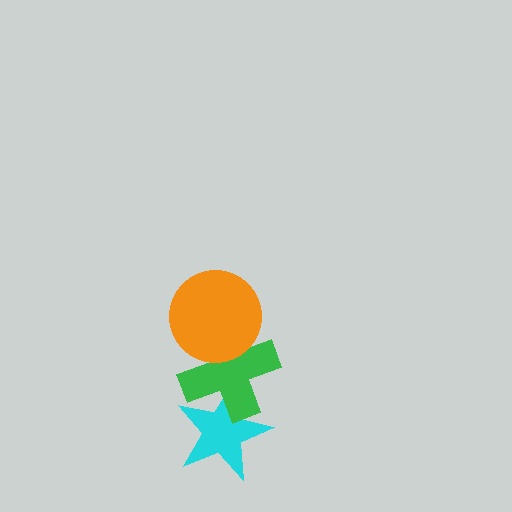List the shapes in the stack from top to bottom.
From top to bottom: the orange circle, the green cross, the cyan star.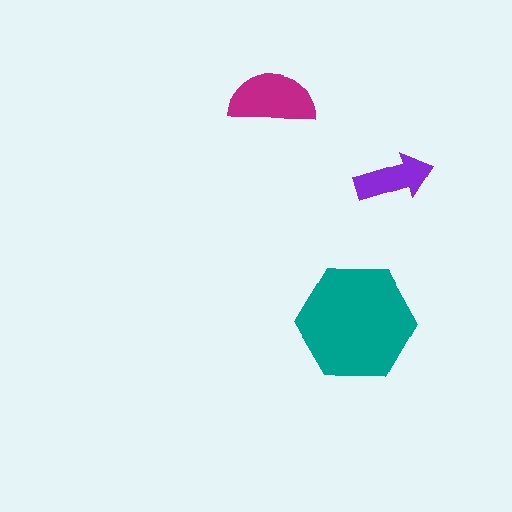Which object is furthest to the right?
The purple arrow is rightmost.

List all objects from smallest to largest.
The purple arrow, the magenta semicircle, the teal hexagon.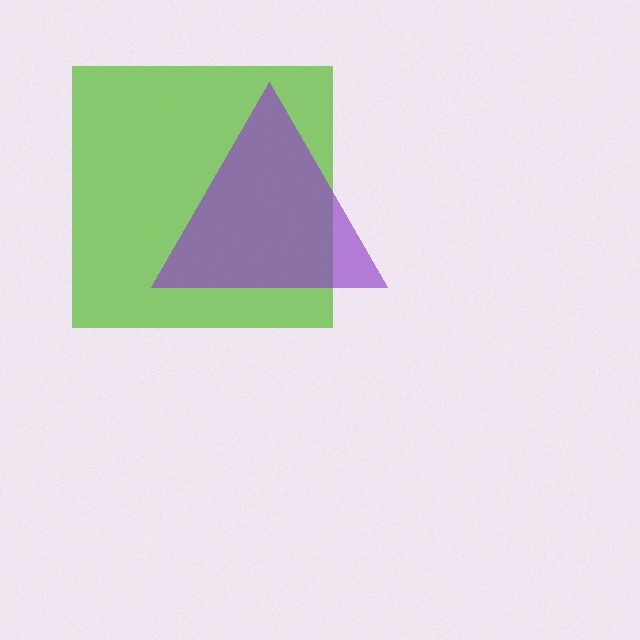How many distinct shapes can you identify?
There are 2 distinct shapes: a lime square, a purple triangle.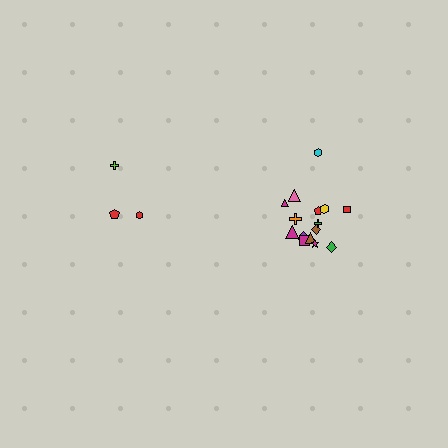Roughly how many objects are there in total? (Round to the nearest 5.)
Roughly 20 objects in total.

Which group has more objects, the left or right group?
The right group.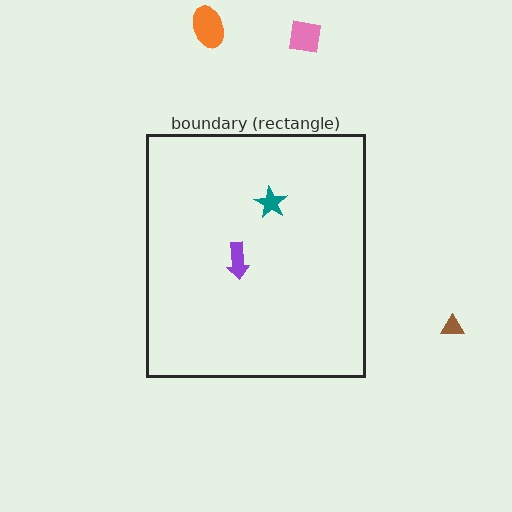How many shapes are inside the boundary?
2 inside, 3 outside.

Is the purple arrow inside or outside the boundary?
Inside.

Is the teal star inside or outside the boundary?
Inside.